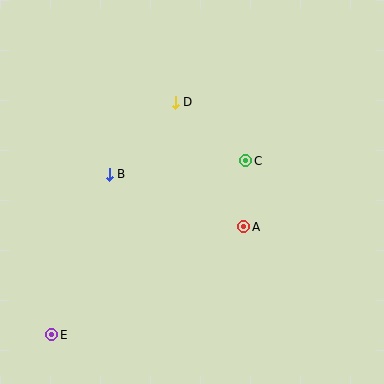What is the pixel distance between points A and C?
The distance between A and C is 66 pixels.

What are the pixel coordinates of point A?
Point A is at (244, 227).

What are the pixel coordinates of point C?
Point C is at (246, 161).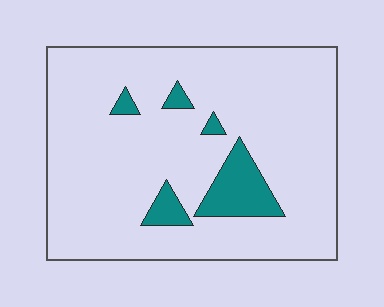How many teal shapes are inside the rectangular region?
5.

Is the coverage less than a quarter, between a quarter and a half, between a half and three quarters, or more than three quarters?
Less than a quarter.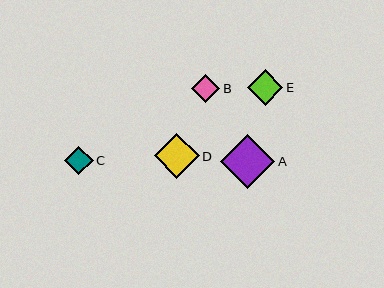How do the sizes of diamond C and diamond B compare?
Diamond C and diamond B are approximately the same size.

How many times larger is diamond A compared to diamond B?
Diamond A is approximately 1.9 times the size of diamond B.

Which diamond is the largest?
Diamond A is the largest with a size of approximately 54 pixels.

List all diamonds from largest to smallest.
From largest to smallest: A, D, E, C, B.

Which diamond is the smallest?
Diamond B is the smallest with a size of approximately 28 pixels.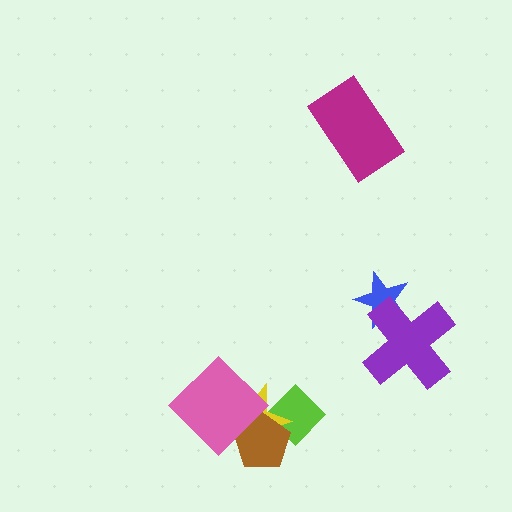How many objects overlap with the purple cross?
1 object overlaps with the purple cross.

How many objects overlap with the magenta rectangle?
0 objects overlap with the magenta rectangle.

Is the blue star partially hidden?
Yes, it is partially covered by another shape.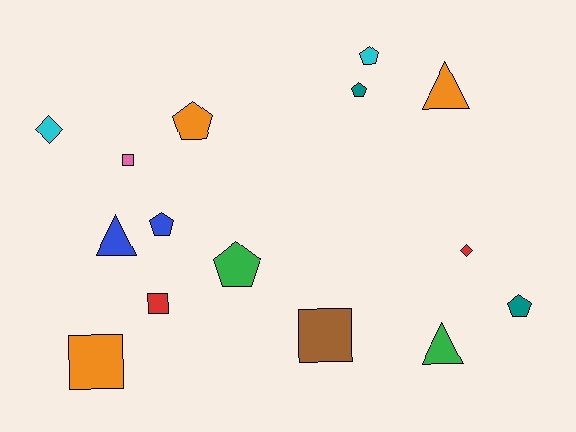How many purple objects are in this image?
There are no purple objects.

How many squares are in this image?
There are 4 squares.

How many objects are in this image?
There are 15 objects.